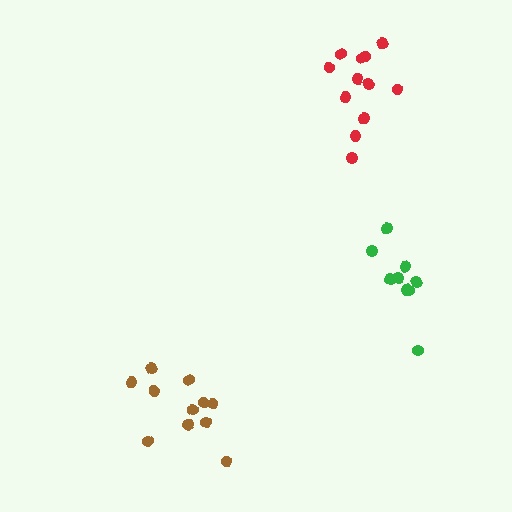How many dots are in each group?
Group 1: 9 dots, Group 2: 12 dots, Group 3: 11 dots (32 total).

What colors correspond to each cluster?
The clusters are colored: green, red, brown.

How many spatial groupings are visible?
There are 3 spatial groupings.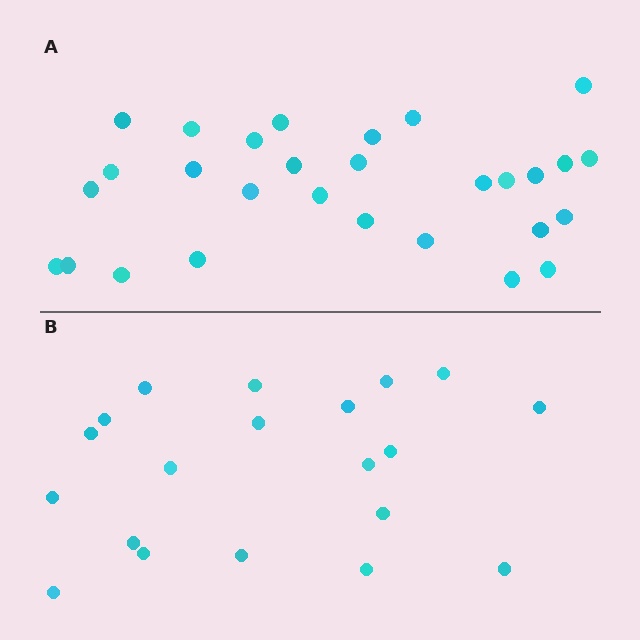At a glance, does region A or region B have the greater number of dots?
Region A (the top region) has more dots.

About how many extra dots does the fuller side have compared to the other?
Region A has roughly 8 or so more dots than region B.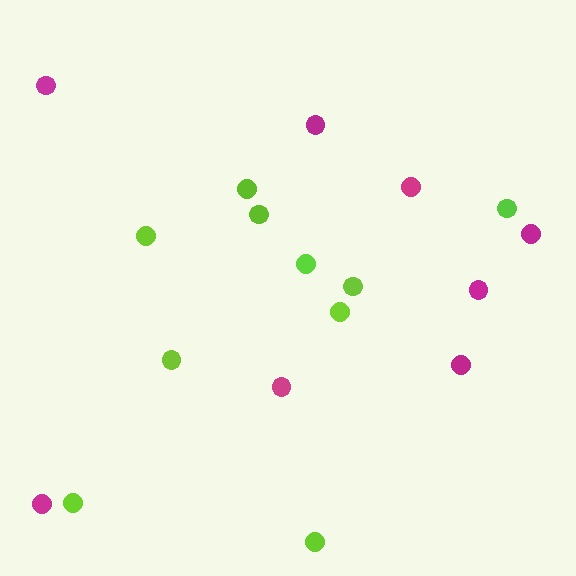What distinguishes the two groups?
There are 2 groups: one group of lime circles (10) and one group of magenta circles (8).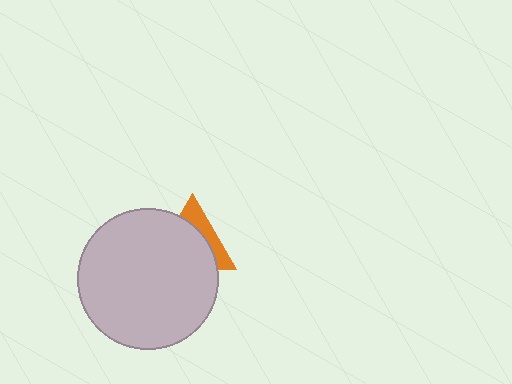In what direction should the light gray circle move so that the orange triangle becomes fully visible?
The light gray circle should move toward the lower-left. That is the shortest direction to clear the overlap and leave the orange triangle fully visible.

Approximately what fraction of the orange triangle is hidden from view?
Roughly 67% of the orange triangle is hidden behind the light gray circle.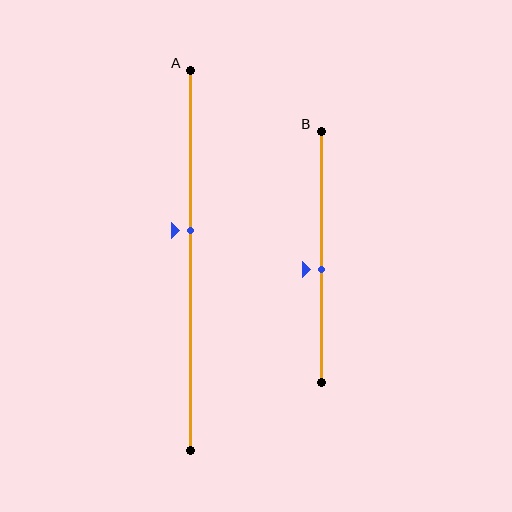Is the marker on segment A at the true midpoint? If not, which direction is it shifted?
No, the marker on segment A is shifted upward by about 8% of the segment length.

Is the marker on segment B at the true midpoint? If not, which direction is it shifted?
No, the marker on segment B is shifted downward by about 5% of the segment length.